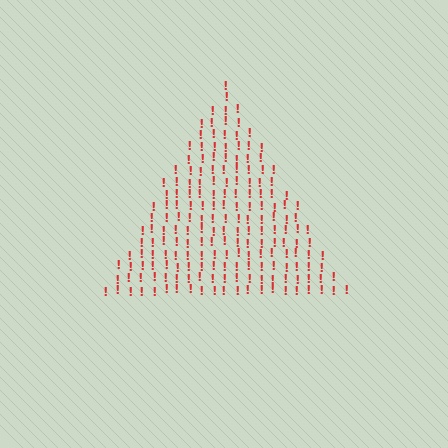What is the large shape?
The large shape is a triangle.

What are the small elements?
The small elements are exclamation marks.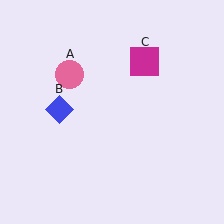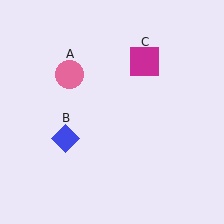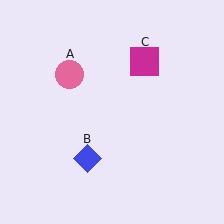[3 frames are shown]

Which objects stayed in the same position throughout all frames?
Pink circle (object A) and magenta square (object C) remained stationary.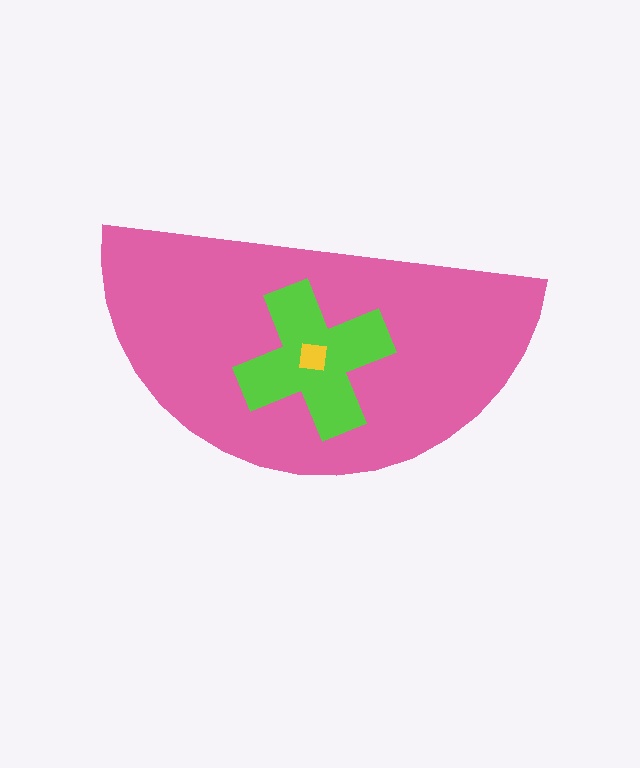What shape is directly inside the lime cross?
The yellow square.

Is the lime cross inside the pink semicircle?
Yes.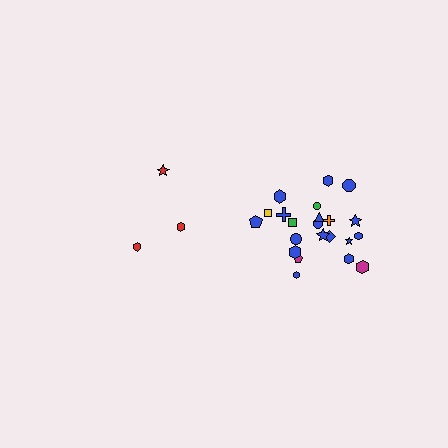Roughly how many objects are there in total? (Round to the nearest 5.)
Roughly 25 objects in total.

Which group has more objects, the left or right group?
The right group.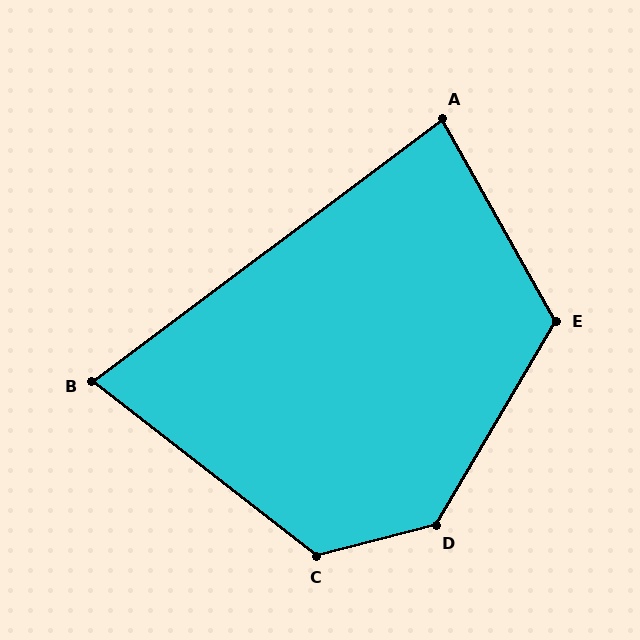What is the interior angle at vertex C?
Approximately 128 degrees (obtuse).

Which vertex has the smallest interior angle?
B, at approximately 75 degrees.